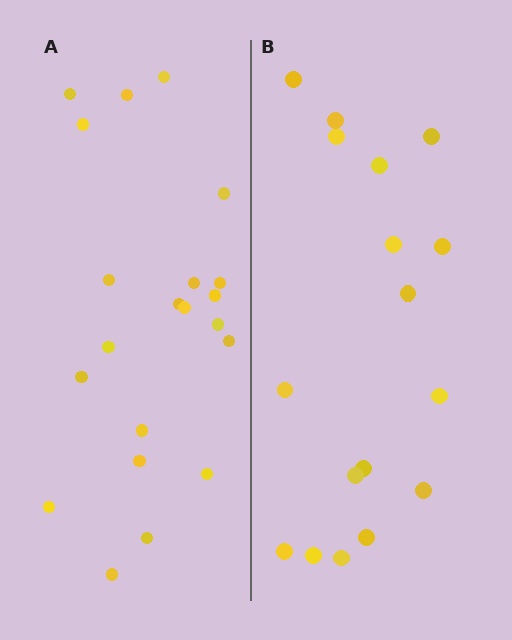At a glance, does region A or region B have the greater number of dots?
Region A (the left region) has more dots.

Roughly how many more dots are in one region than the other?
Region A has about 4 more dots than region B.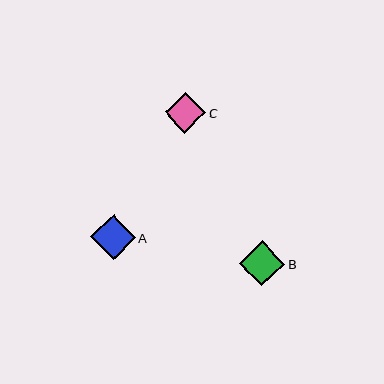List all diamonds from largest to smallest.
From largest to smallest: B, A, C.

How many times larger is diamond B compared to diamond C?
Diamond B is approximately 1.1 times the size of diamond C.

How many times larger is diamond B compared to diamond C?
Diamond B is approximately 1.1 times the size of diamond C.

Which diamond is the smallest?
Diamond C is the smallest with a size of approximately 41 pixels.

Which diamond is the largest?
Diamond B is the largest with a size of approximately 45 pixels.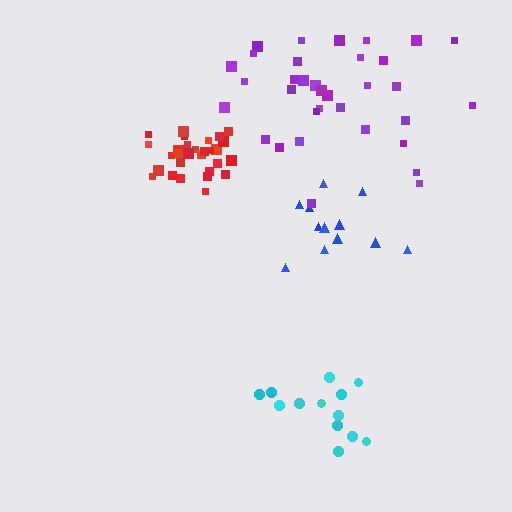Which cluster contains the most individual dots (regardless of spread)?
Purple (34).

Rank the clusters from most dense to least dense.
red, cyan, purple, blue.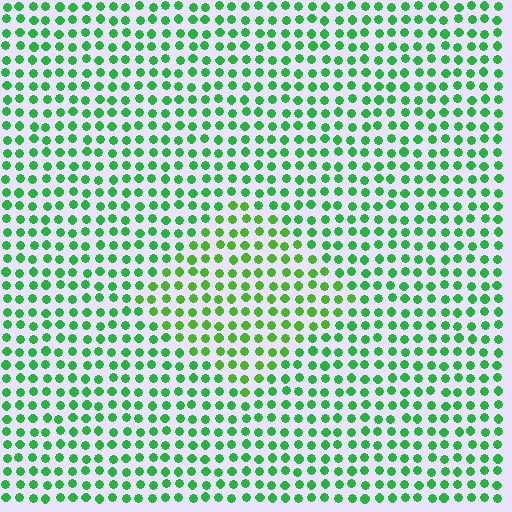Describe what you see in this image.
The image is filled with small green elements in a uniform arrangement. A diamond-shaped region is visible where the elements are tinted to a slightly different hue, forming a subtle color boundary.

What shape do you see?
I see a diamond.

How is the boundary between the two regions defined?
The boundary is defined purely by a slight shift in hue (about 24 degrees). Spacing, size, and orientation are identical on both sides.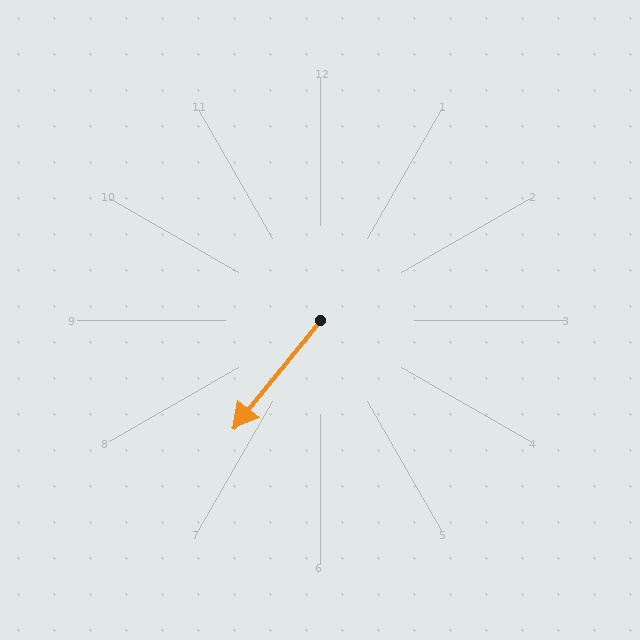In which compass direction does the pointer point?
Southwest.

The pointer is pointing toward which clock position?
Roughly 7 o'clock.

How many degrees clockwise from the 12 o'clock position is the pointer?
Approximately 219 degrees.